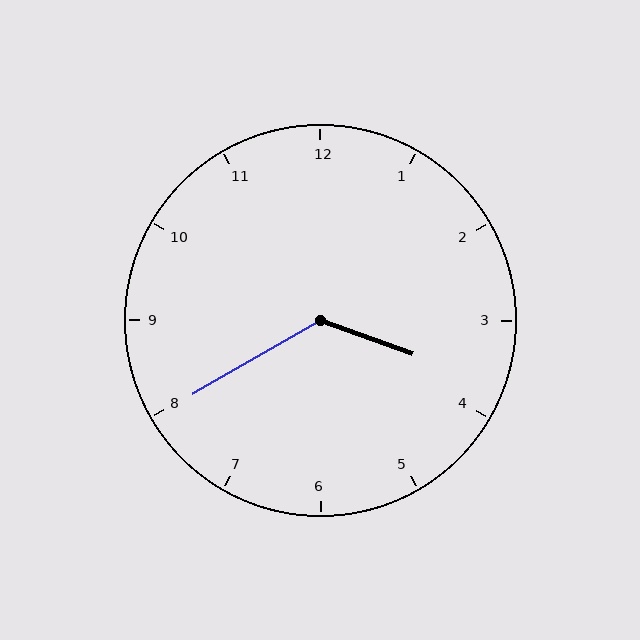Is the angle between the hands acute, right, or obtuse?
It is obtuse.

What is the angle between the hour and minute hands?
Approximately 130 degrees.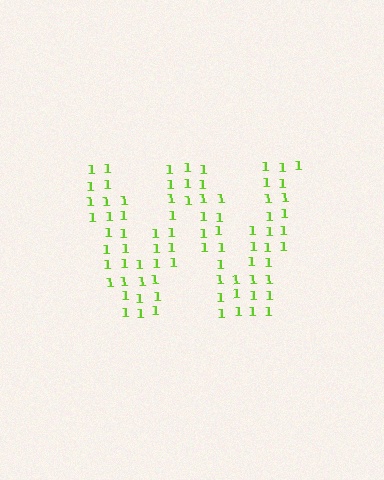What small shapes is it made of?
It is made of small digit 1's.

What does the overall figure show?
The overall figure shows the letter W.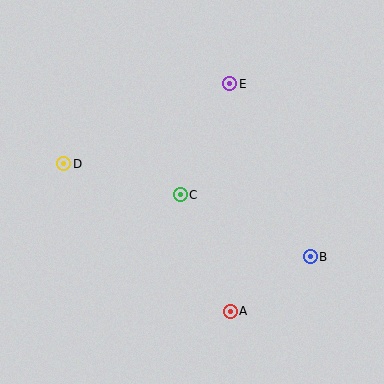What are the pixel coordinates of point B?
Point B is at (310, 257).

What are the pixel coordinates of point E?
Point E is at (230, 84).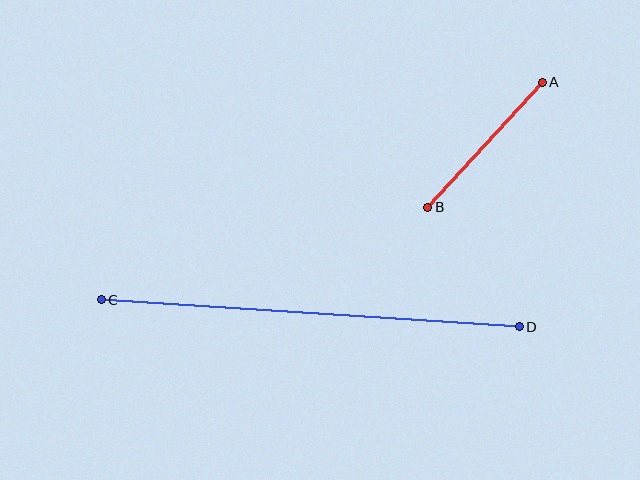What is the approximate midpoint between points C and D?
The midpoint is at approximately (310, 313) pixels.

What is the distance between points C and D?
The distance is approximately 419 pixels.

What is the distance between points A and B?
The distance is approximately 169 pixels.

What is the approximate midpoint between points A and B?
The midpoint is at approximately (485, 145) pixels.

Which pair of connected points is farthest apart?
Points C and D are farthest apart.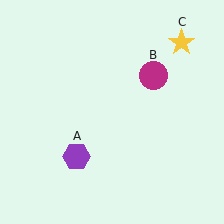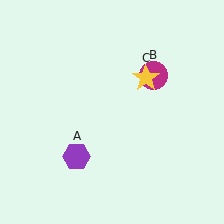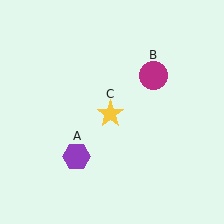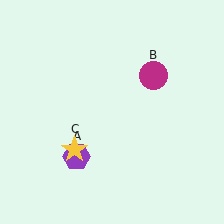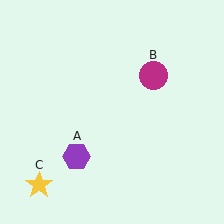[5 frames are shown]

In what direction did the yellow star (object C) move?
The yellow star (object C) moved down and to the left.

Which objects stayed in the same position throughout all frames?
Purple hexagon (object A) and magenta circle (object B) remained stationary.